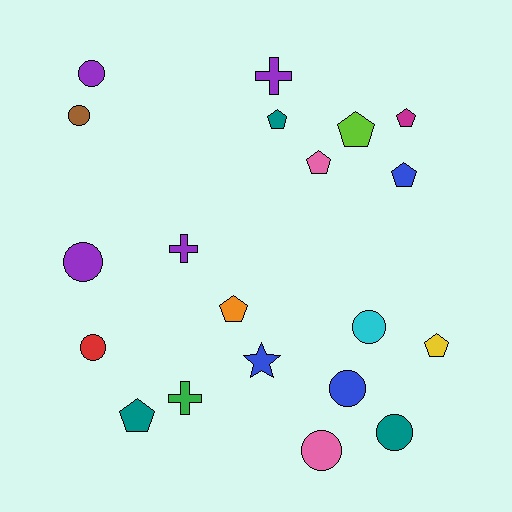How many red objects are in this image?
There is 1 red object.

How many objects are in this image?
There are 20 objects.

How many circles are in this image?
There are 8 circles.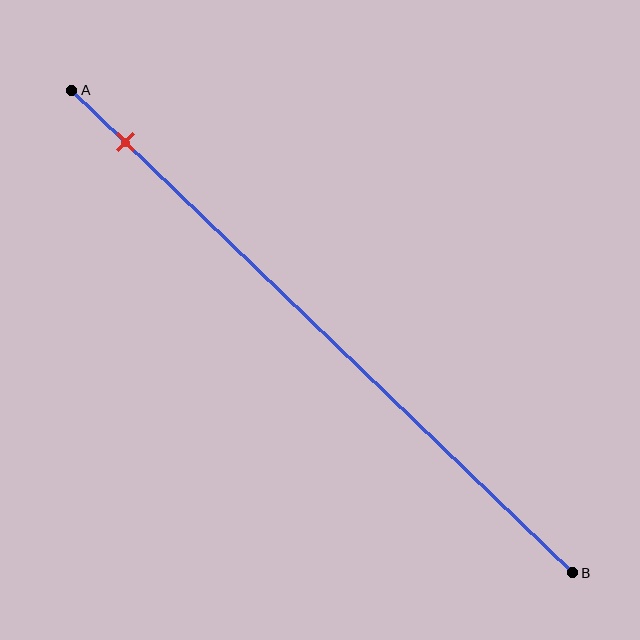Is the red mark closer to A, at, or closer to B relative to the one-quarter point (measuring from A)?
The red mark is closer to point A than the one-quarter point of segment AB.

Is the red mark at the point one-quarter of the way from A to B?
No, the mark is at about 10% from A, not at the 25% one-quarter point.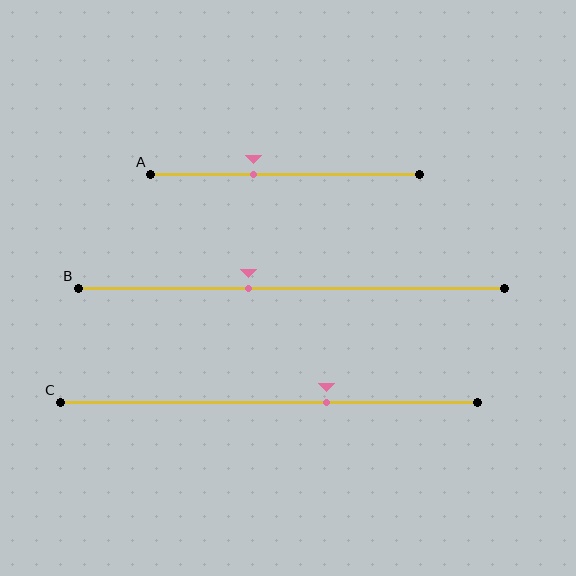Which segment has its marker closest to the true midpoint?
Segment B has its marker closest to the true midpoint.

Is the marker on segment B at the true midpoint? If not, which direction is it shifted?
No, the marker on segment B is shifted to the left by about 10% of the segment length.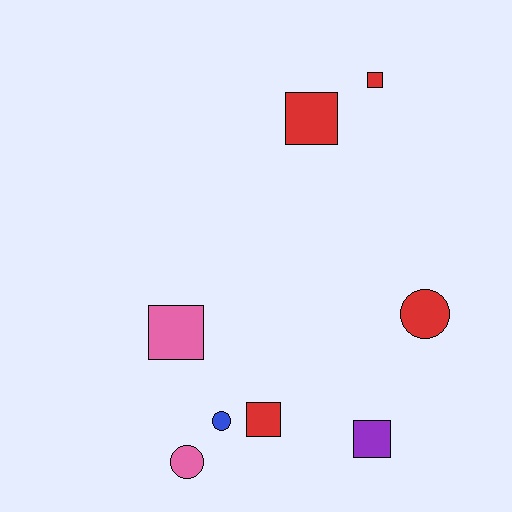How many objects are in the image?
There are 8 objects.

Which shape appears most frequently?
Square, with 5 objects.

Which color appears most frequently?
Red, with 4 objects.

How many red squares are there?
There are 3 red squares.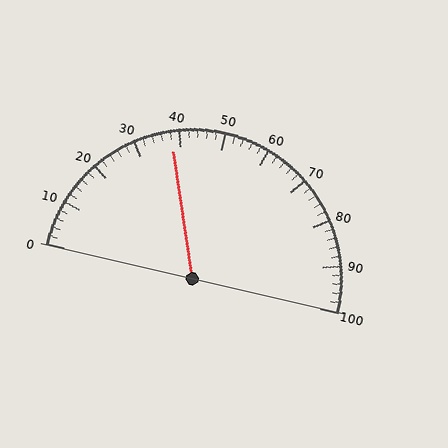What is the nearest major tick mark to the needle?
The nearest major tick mark is 40.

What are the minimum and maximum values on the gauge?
The gauge ranges from 0 to 100.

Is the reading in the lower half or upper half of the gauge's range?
The reading is in the lower half of the range (0 to 100).